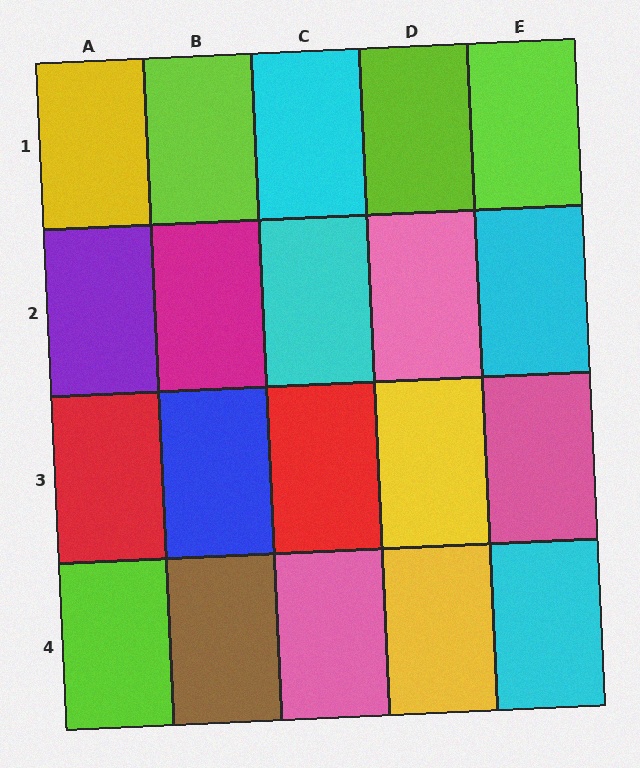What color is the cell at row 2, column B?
Magenta.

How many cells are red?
2 cells are red.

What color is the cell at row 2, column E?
Cyan.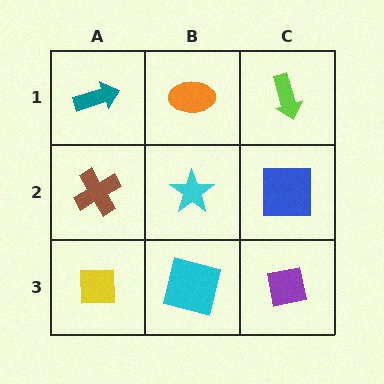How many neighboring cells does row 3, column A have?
2.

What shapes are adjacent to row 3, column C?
A blue square (row 2, column C), a cyan square (row 3, column B).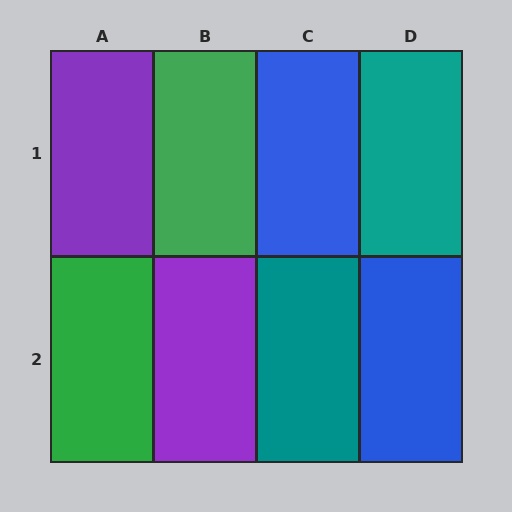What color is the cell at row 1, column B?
Green.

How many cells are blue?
2 cells are blue.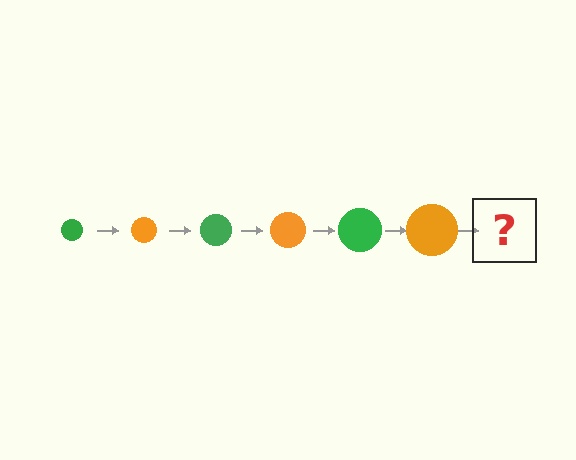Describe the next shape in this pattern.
It should be a green circle, larger than the previous one.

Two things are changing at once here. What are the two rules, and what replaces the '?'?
The two rules are that the circle grows larger each step and the color cycles through green and orange. The '?' should be a green circle, larger than the previous one.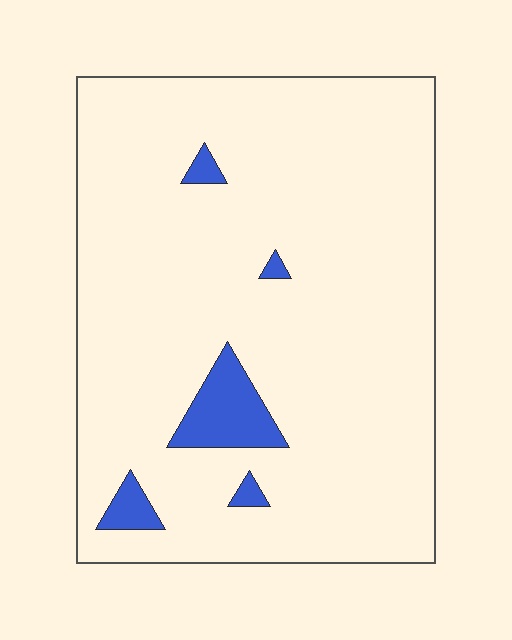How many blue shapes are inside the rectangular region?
5.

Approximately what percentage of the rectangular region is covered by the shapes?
Approximately 5%.